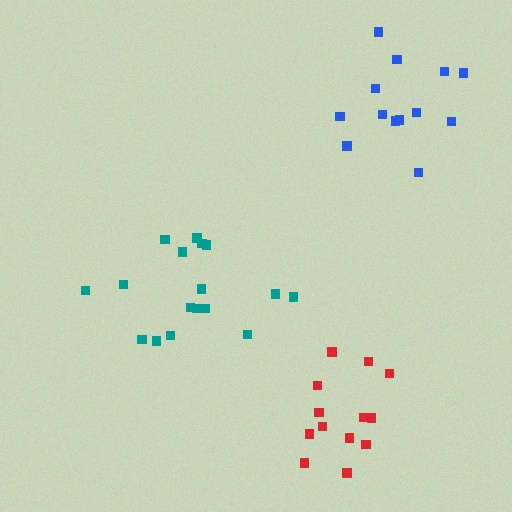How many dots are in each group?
Group 1: 17 dots, Group 2: 13 dots, Group 3: 13 dots (43 total).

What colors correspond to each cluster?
The clusters are colored: teal, blue, red.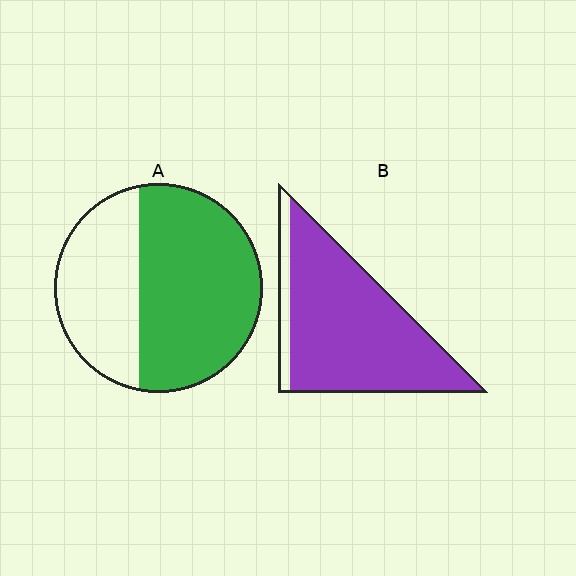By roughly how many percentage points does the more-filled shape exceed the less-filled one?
By roughly 25 percentage points (B over A).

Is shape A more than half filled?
Yes.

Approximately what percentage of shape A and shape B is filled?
A is approximately 60% and B is approximately 90%.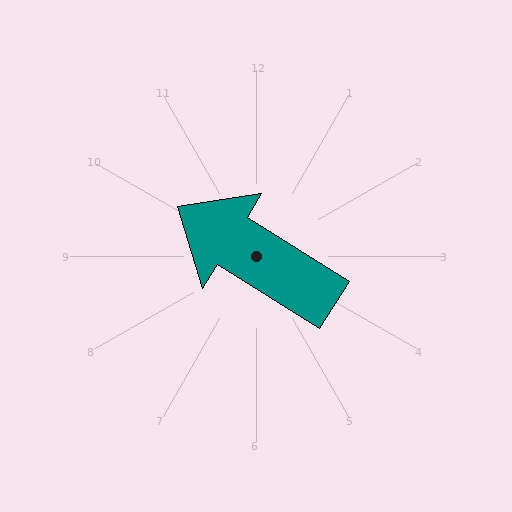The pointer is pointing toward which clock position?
Roughly 10 o'clock.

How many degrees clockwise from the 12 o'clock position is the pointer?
Approximately 302 degrees.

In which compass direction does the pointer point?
Northwest.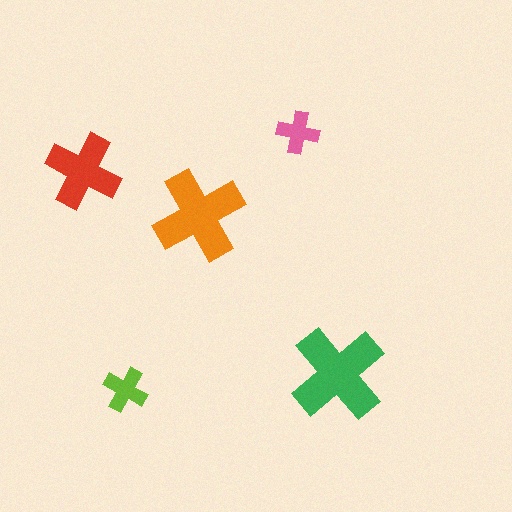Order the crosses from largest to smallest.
the green one, the orange one, the red one, the lime one, the pink one.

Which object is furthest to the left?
The red cross is leftmost.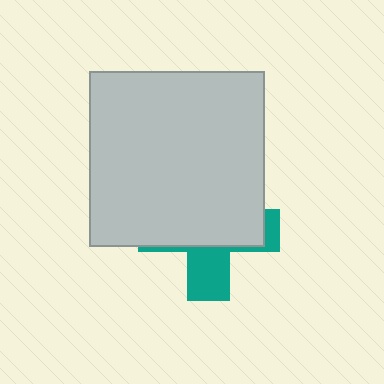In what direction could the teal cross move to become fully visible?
The teal cross could move down. That would shift it out from behind the light gray square entirely.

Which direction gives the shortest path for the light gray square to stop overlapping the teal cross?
Moving up gives the shortest separation.